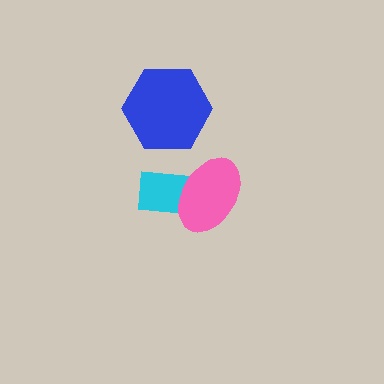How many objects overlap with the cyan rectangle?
1 object overlaps with the cyan rectangle.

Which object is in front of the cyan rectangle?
The pink ellipse is in front of the cyan rectangle.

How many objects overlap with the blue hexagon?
0 objects overlap with the blue hexagon.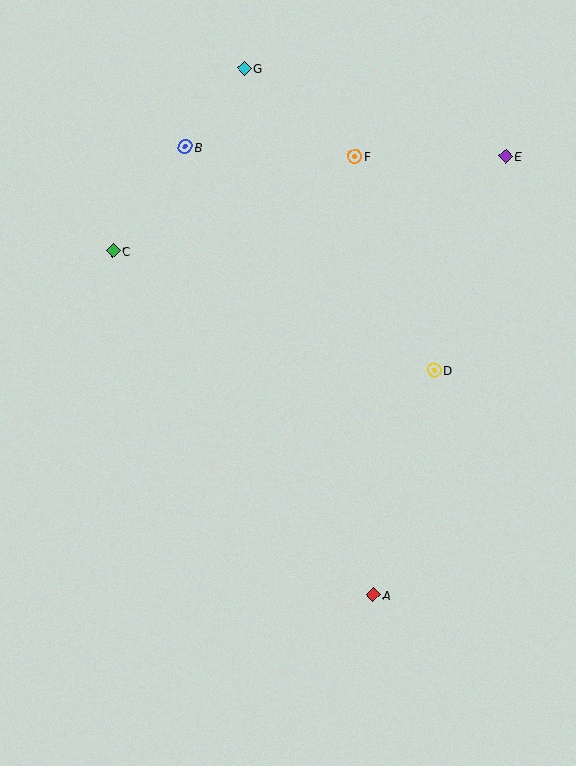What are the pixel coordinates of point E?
Point E is at (506, 156).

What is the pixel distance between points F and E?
The distance between F and E is 150 pixels.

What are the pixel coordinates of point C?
Point C is at (113, 251).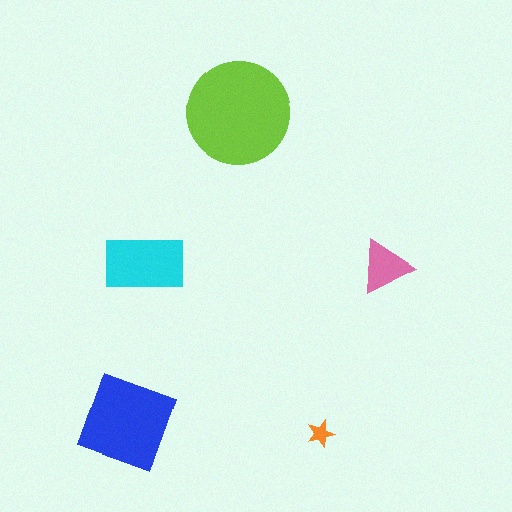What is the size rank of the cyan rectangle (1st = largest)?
3rd.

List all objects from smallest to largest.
The orange star, the pink triangle, the cyan rectangle, the blue square, the lime circle.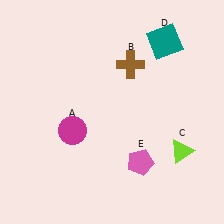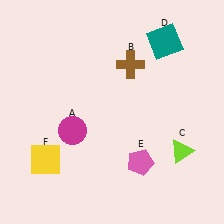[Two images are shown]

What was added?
A yellow square (F) was added in Image 2.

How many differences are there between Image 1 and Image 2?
There is 1 difference between the two images.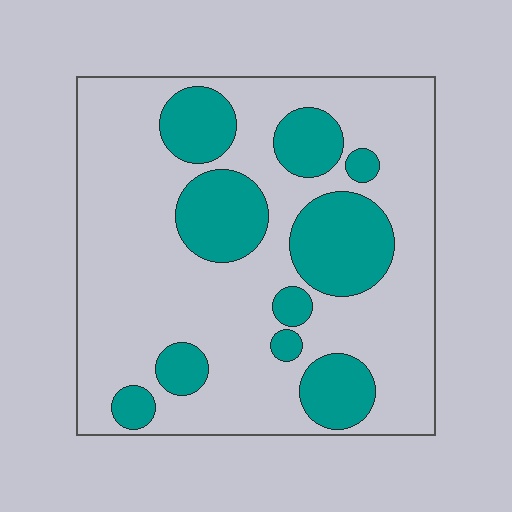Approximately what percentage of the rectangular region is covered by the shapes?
Approximately 30%.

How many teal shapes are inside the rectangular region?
10.